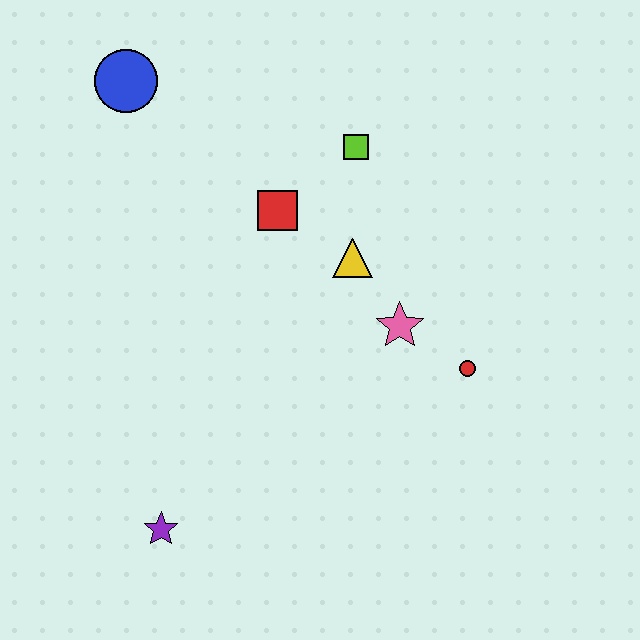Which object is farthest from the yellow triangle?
The purple star is farthest from the yellow triangle.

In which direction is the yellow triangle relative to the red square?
The yellow triangle is to the right of the red square.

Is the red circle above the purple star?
Yes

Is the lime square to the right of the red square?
Yes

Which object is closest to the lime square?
The red square is closest to the lime square.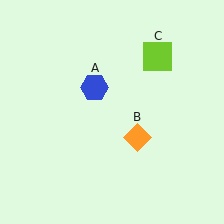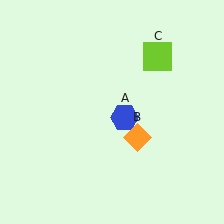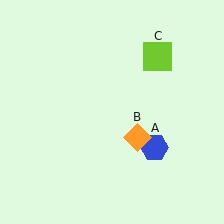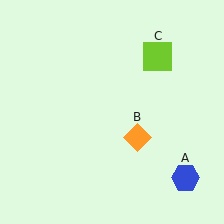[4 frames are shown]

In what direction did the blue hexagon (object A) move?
The blue hexagon (object A) moved down and to the right.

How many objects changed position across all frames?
1 object changed position: blue hexagon (object A).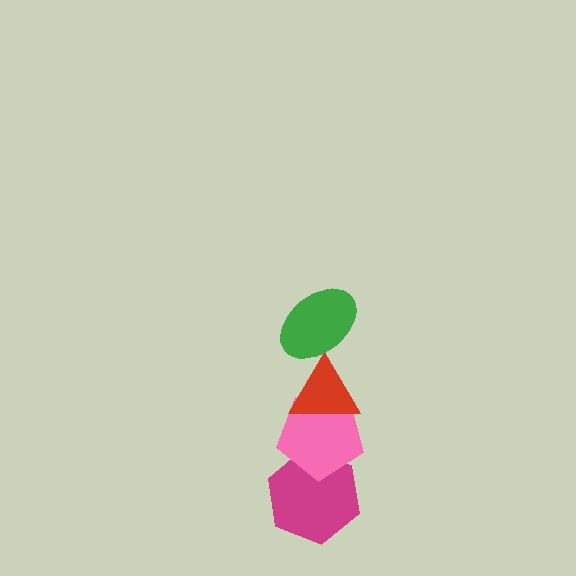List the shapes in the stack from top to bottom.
From top to bottom: the green ellipse, the red triangle, the pink pentagon, the magenta hexagon.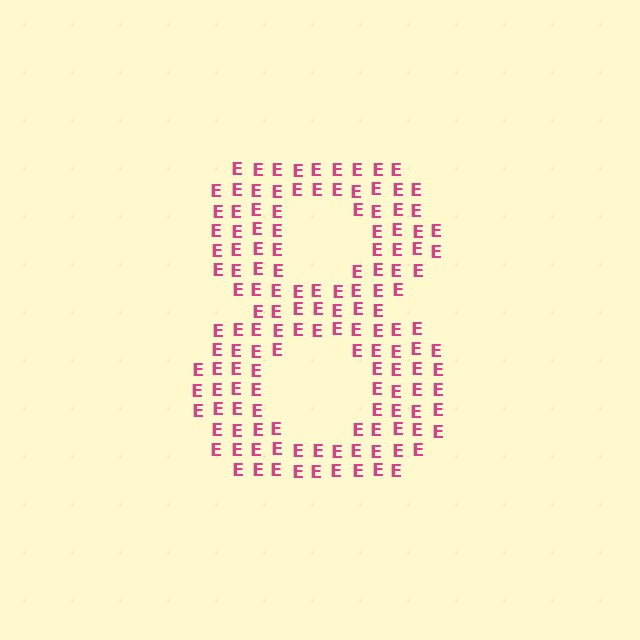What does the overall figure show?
The overall figure shows the digit 8.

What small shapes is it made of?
It is made of small letter E's.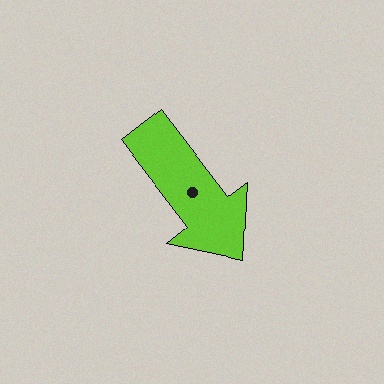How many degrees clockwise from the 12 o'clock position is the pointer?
Approximately 142 degrees.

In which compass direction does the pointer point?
Southeast.